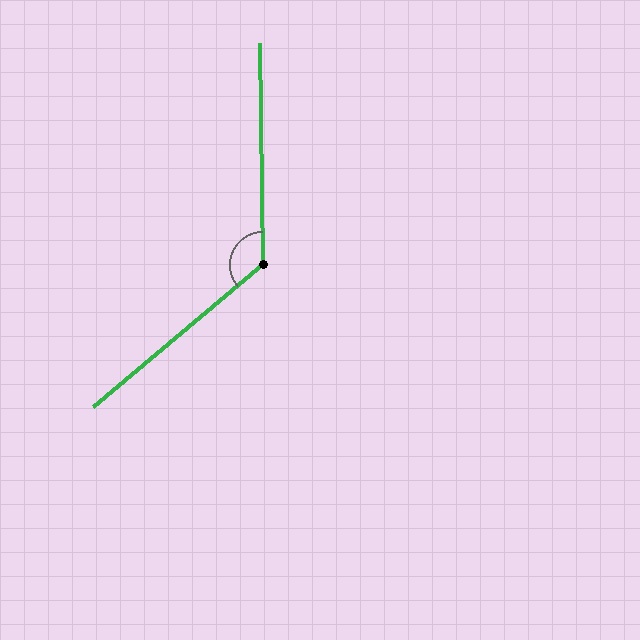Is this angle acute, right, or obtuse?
It is obtuse.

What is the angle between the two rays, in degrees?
Approximately 129 degrees.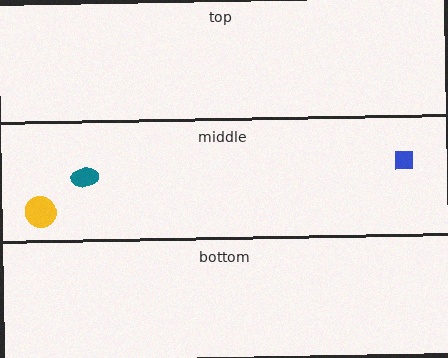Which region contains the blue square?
The middle region.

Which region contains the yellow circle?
The middle region.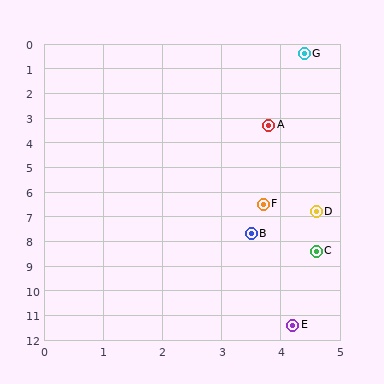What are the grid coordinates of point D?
Point D is at approximately (4.6, 6.8).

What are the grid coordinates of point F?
Point F is at approximately (3.7, 6.5).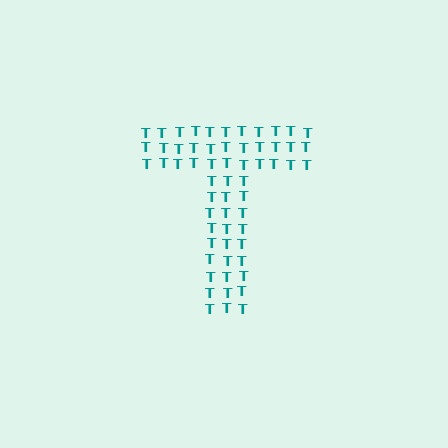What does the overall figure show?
The overall figure shows the letter T.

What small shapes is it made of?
It is made of small letter T's.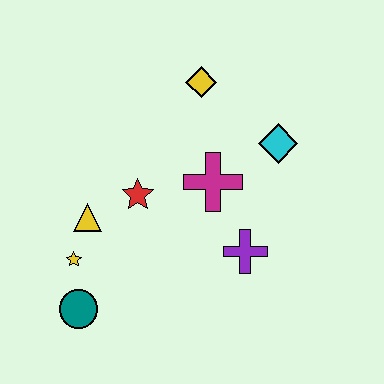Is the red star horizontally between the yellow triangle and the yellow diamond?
Yes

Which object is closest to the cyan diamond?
The magenta cross is closest to the cyan diamond.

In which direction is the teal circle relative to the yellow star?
The teal circle is below the yellow star.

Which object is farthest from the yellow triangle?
The cyan diamond is farthest from the yellow triangle.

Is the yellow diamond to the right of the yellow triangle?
Yes